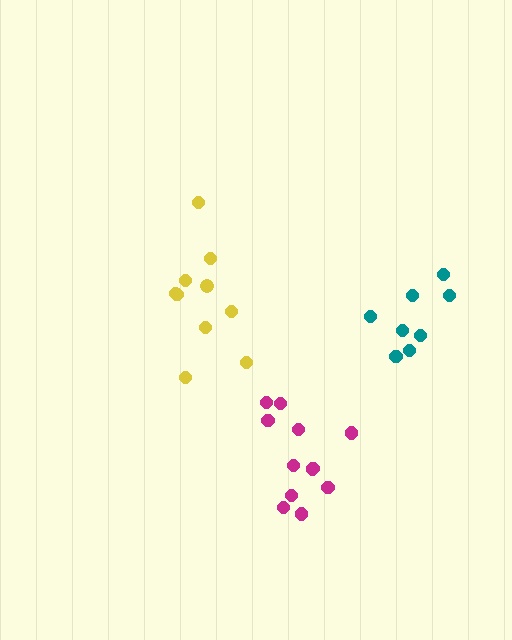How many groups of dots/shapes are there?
There are 3 groups.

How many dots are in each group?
Group 1: 8 dots, Group 2: 12 dots, Group 3: 10 dots (30 total).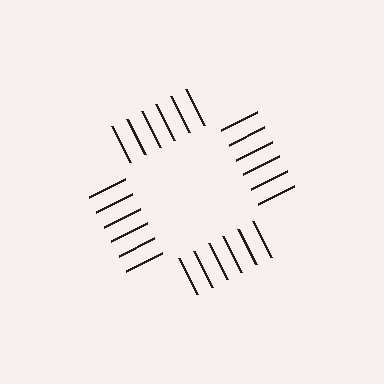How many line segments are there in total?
24 — 6 along each of the 4 edges.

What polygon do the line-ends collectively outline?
An illusory square — the line segments terminate on its edges but no continuous stroke is drawn.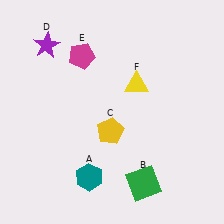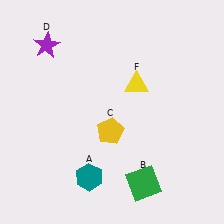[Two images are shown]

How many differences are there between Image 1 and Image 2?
There is 1 difference between the two images.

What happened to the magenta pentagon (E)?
The magenta pentagon (E) was removed in Image 2. It was in the top-left area of Image 1.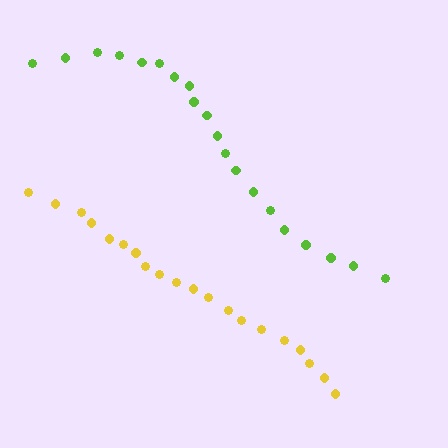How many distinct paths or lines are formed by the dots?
There are 2 distinct paths.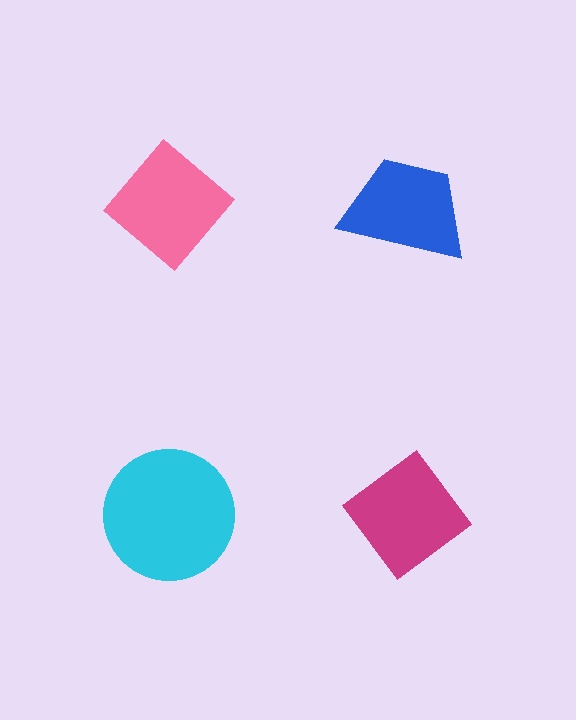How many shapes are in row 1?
2 shapes.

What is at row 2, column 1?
A cyan circle.